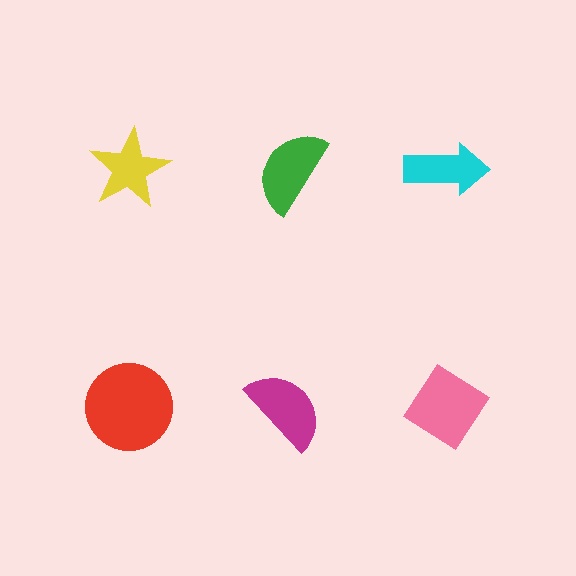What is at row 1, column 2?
A green semicircle.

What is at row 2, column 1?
A red circle.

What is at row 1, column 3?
A cyan arrow.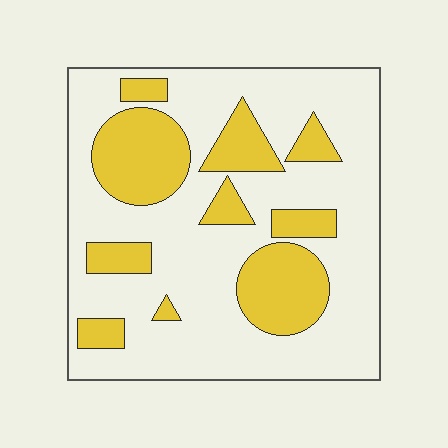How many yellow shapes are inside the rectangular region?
10.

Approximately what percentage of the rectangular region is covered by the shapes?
Approximately 30%.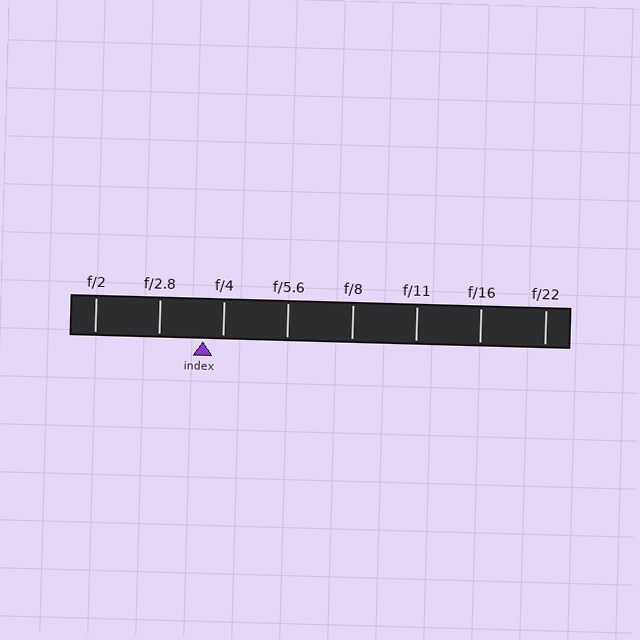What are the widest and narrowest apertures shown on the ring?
The widest aperture shown is f/2 and the narrowest is f/22.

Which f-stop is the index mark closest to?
The index mark is closest to f/4.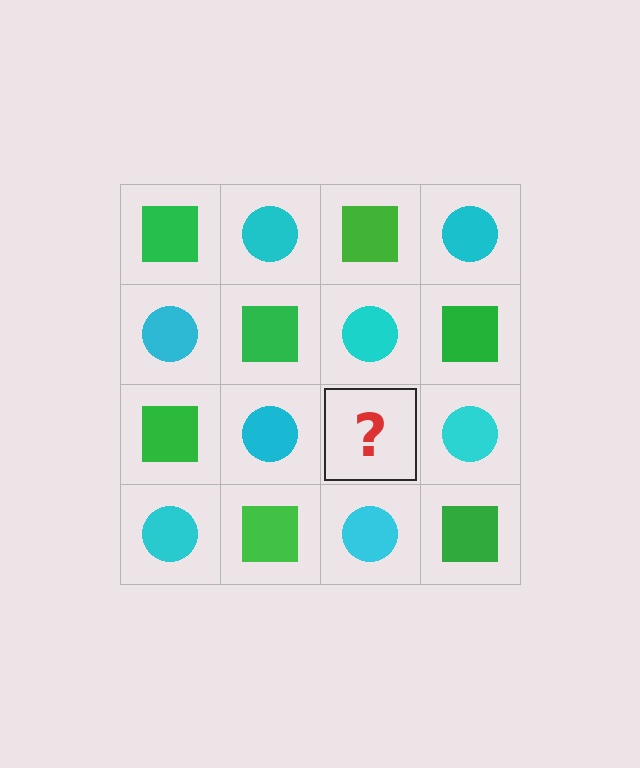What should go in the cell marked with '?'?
The missing cell should contain a green square.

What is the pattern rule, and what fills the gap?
The rule is that it alternates green square and cyan circle in a checkerboard pattern. The gap should be filled with a green square.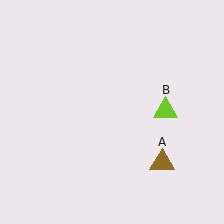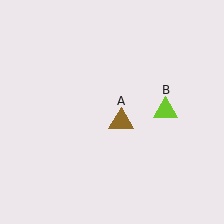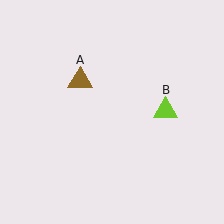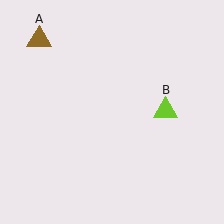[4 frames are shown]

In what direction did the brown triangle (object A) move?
The brown triangle (object A) moved up and to the left.